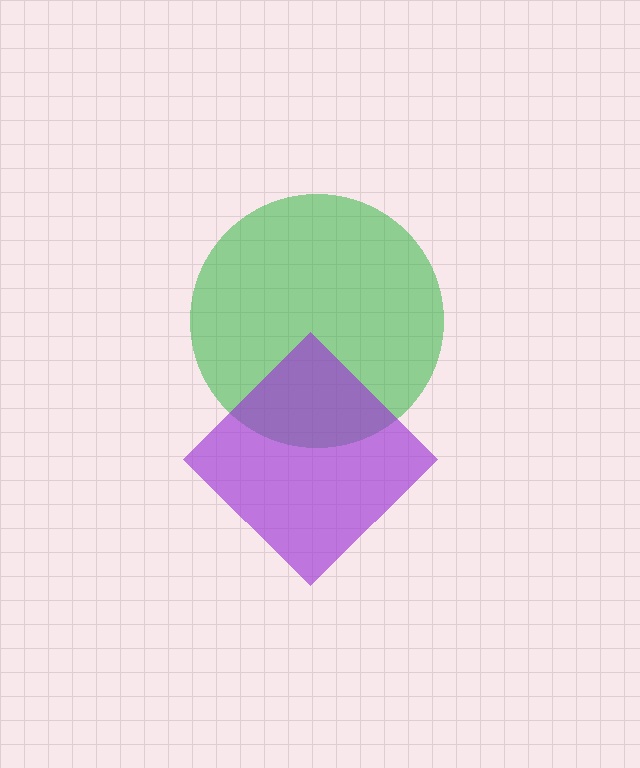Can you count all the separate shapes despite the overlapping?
Yes, there are 2 separate shapes.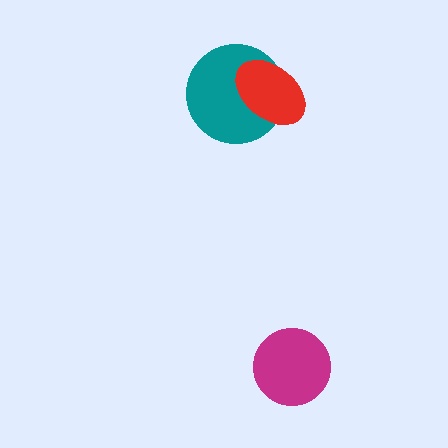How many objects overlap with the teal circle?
1 object overlaps with the teal circle.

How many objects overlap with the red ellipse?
1 object overlaps with the red ellipse.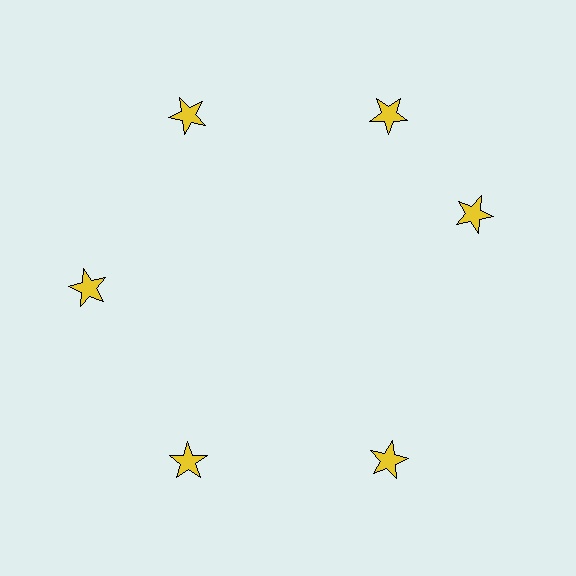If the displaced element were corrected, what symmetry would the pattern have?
It would have 6-fold rotational symmetry — the pattern would map onto itself every 60 degrees.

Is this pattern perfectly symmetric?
No. The 6 yellow stars are arranged in a ring, but one element near the 3 o'clock position is rotated out of alignment along the ring, breaking the 6-fold rotational symmetry.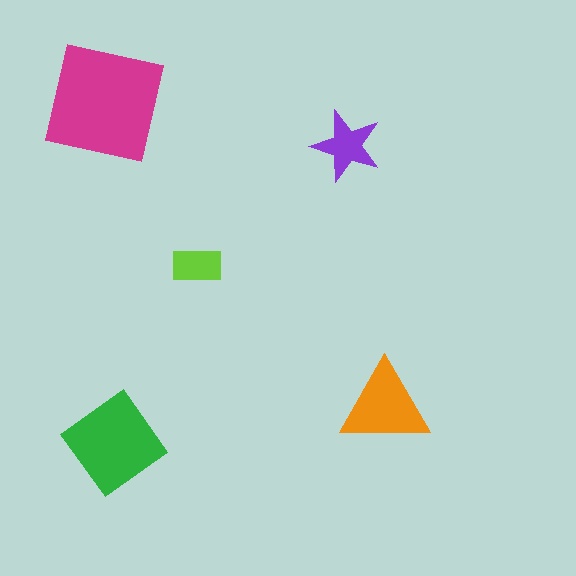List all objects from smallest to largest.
The lime rectangle, the purple star, the orange triangle, the green diamond, the magenta square.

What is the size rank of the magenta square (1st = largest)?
1st.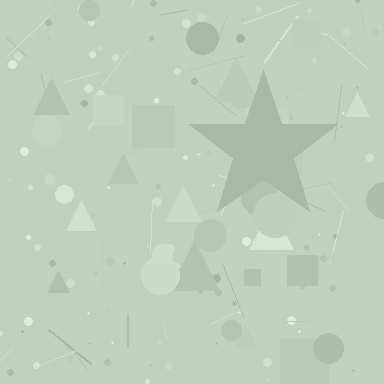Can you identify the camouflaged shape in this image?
The camouflaged shape is a star.